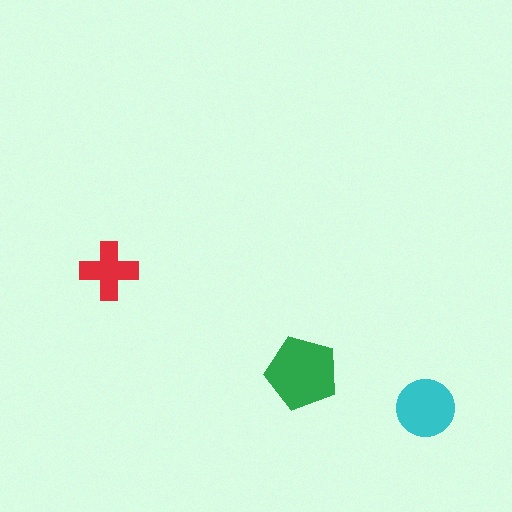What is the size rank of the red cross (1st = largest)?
3rd.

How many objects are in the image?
There are 3 objects in the image.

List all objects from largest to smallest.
The green pentagon, the cyan circle, the red cross.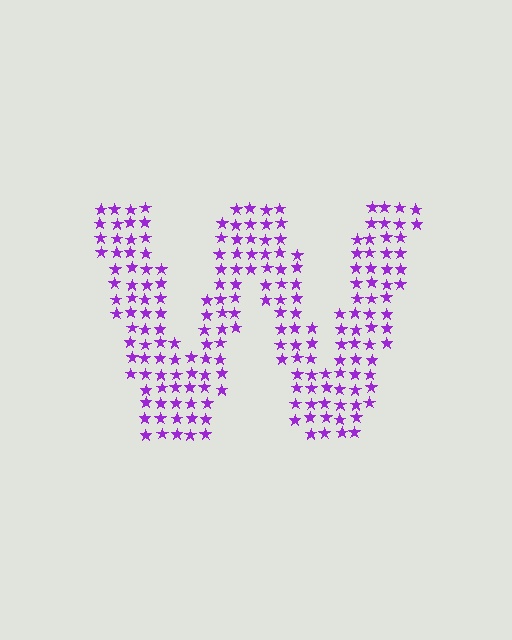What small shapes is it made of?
It is made of small stars.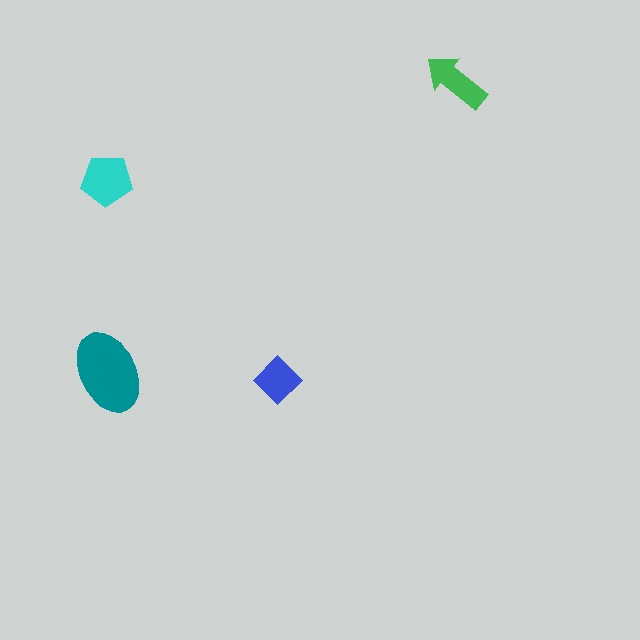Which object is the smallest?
The blue diamond.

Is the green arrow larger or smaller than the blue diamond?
Larger.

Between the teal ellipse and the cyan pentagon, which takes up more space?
The teal ellipse.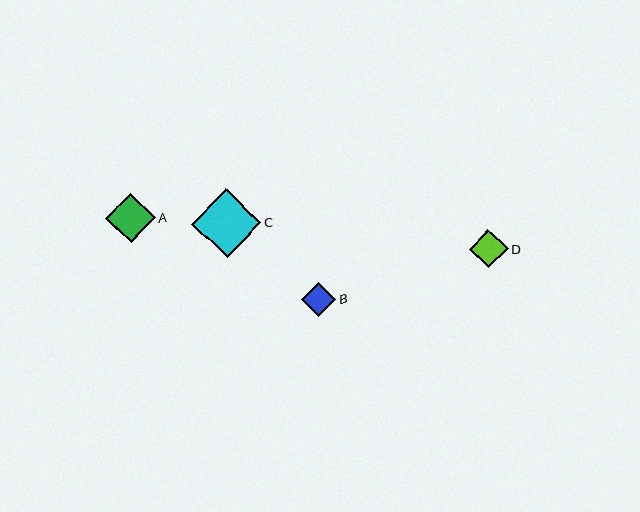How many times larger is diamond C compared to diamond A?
Diamond C is approximately 1.4 times the size of diamond A.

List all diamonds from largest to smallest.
From largest to smallest: C, A, D, B.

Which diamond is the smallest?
Diamond B is the smallest with a size of approximately 34 pixels.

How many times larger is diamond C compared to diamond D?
Diamond C is approximately 1.8 times the size of diamond D.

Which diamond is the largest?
Diamond C is the largest with a size of approximately 69 pixels.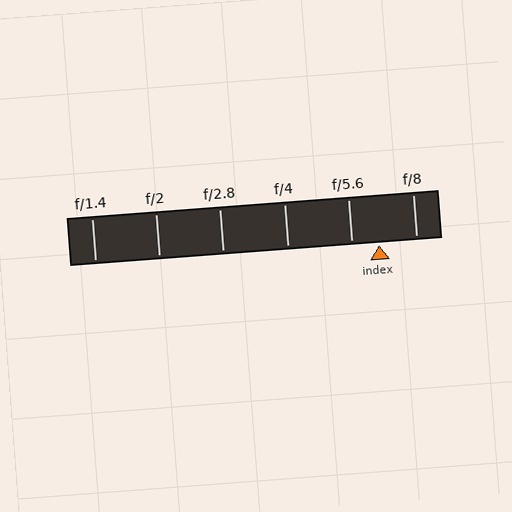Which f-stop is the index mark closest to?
The index mark is closest to f/5.6.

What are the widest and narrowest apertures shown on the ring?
The widest aperture shown is f/1.4 and the narrowest is f/8.